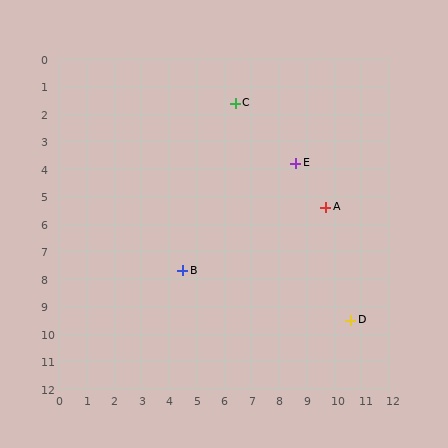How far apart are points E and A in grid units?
Points E and A are about 1.9 grid units apart.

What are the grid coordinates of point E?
Point E is at approximately (8.6, 3.8).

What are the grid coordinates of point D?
Point D is at approximately (10.6, 9.5).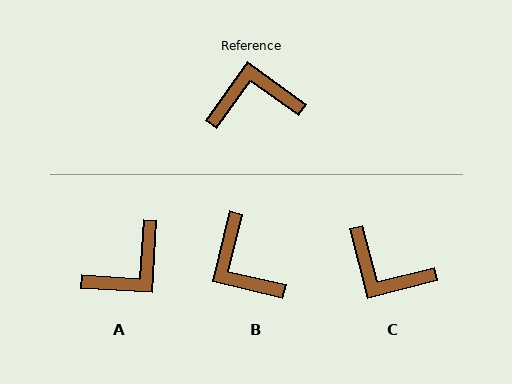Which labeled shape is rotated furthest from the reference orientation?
A, about 147 degrees away.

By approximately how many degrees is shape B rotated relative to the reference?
Approximately 113 degrees counter-clockwise.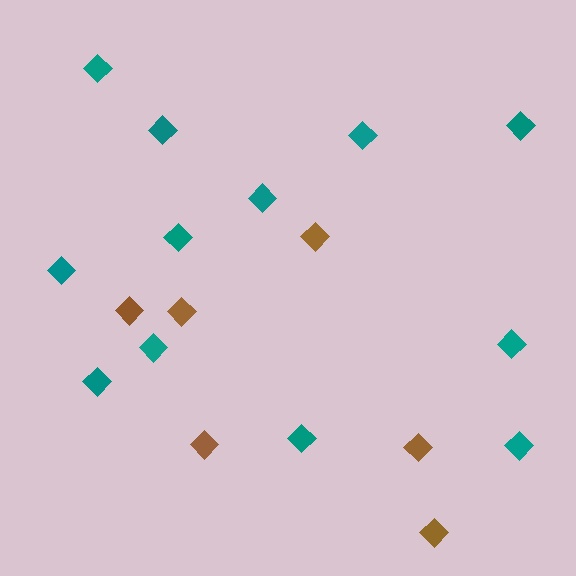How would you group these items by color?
There are 2 groups: one group of brown diamonds (6) and one group of teal diamonds (12).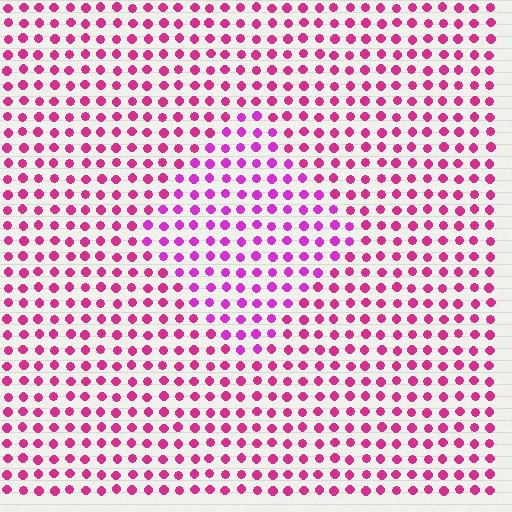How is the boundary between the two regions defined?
The boundary is defined purely by a slight shift in hue (about 25 degrees). Spacing, size, and orientation are identical on both sides.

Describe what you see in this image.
The image is filled with small magenta elements in a uniform arrangement. A diamond-shaped region is visible where the elements are tinted to a slightly different hue, forming a subtle color boundary.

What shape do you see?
I see a diamond.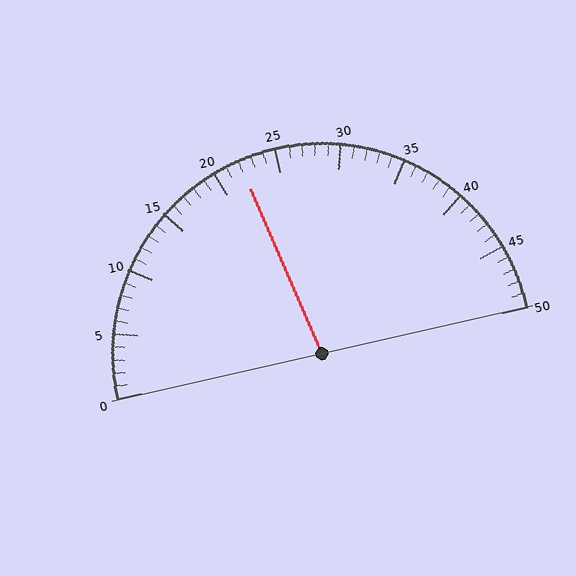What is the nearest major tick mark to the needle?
The nearest major tick mark is 20.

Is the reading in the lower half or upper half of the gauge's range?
The reading is in the lower half of the range (0 to 50).